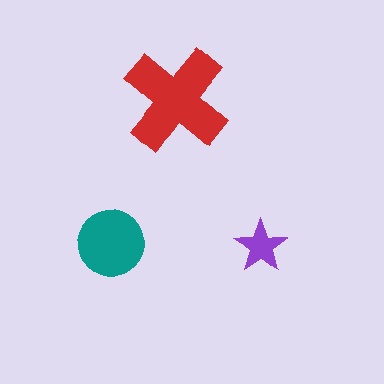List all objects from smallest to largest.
The purple star, the teal circle, the red cross.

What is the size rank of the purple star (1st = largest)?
3rd.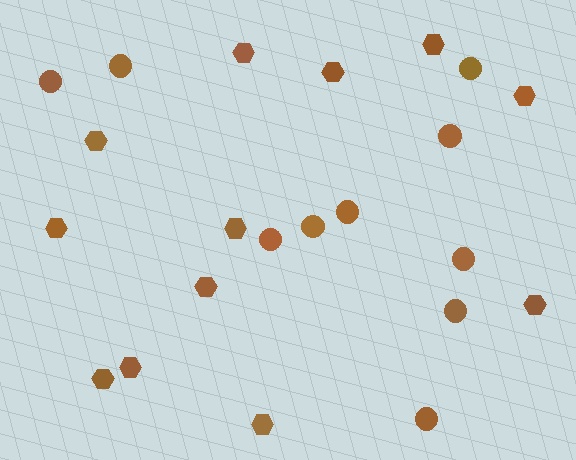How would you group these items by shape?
There are 2 groups: one group of circles (10) and one group of hexagons (12).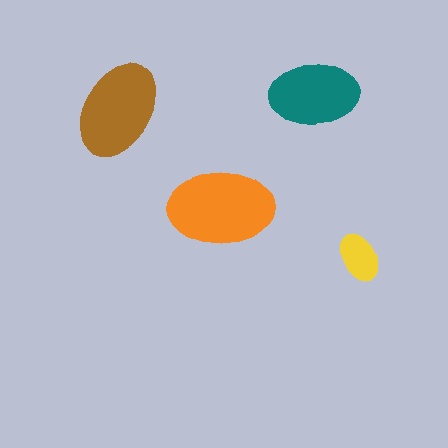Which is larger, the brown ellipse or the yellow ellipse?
The brown one.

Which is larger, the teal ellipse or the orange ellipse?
The orange one.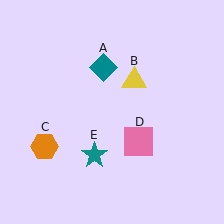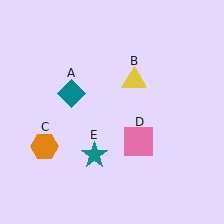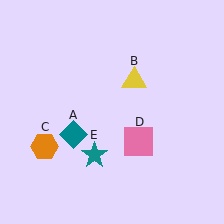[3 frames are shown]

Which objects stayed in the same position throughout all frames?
Yellow triangle (object B) and orange hexagon (object C) and pink square (object D) and teal star (object E) remained stationary.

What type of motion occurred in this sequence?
The teal diamond (object A) rotated counterclockwise around the center of the scene.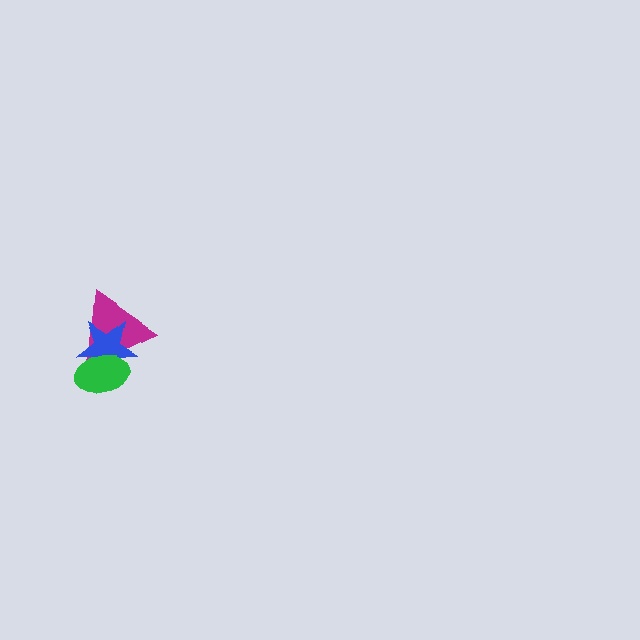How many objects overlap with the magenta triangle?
2 objects overlap with the magenta triangle.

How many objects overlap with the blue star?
2 objects overlap with the blue star.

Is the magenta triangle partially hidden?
Yes, it is partially covered by another shape.